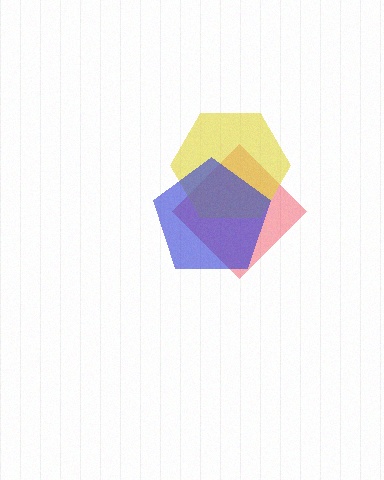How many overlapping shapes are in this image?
There are 3 overlapping shapes in the image.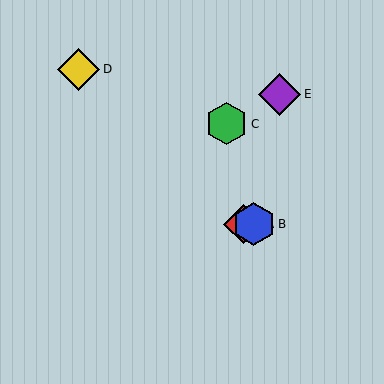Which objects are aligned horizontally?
Objects A, B are aligned horizontally.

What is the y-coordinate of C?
Object C is at y≈124.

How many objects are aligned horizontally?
2 objects (A, B) are aligned horizontally.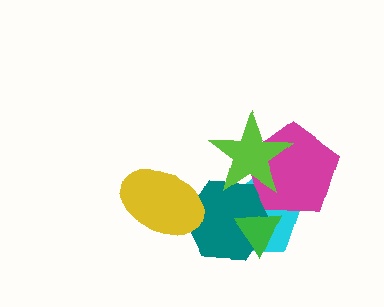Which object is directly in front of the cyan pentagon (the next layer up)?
The magenta pentagon is directly in front of the cyan pentagon.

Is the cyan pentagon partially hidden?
Yes, it is partially covered by another shape.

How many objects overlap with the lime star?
3 objects overlap with the lime star.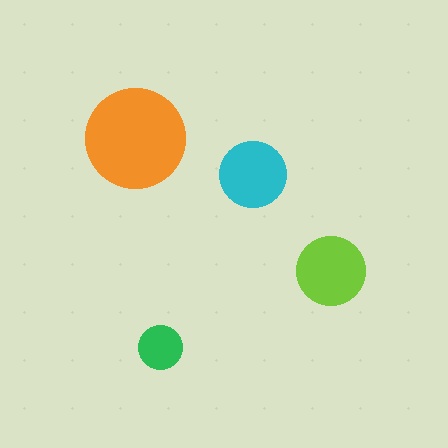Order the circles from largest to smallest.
the orange one, the lime one, the cyan one, the green one.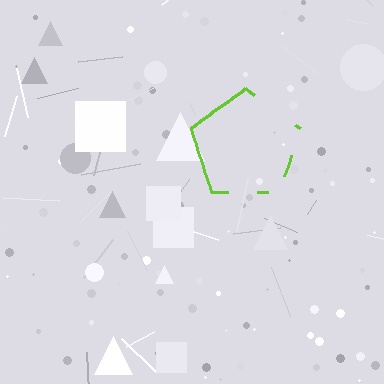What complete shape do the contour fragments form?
The contour fragments form a pentagon.